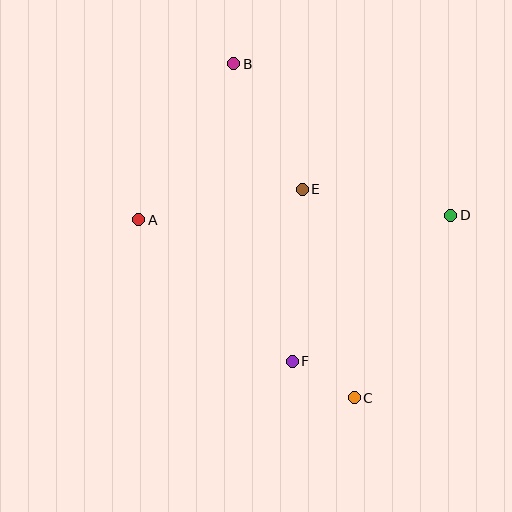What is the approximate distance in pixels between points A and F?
The distance between A and F is approximately 209 pixels.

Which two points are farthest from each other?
Points B and C are farthest from each other.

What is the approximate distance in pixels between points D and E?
The distance between D and E is approximately 151 pixels.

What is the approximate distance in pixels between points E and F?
The distance between E and F is approximately 172 pixels.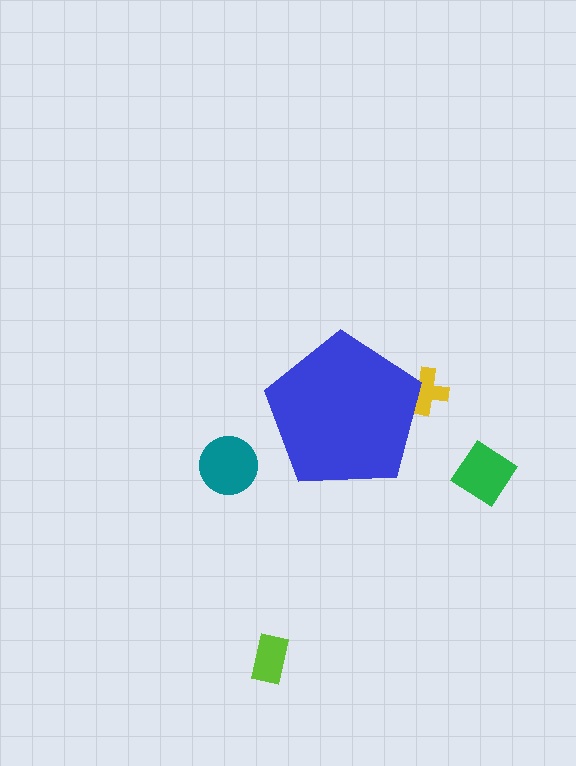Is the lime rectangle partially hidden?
No, the lime rectangle is fully visible.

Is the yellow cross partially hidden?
Yes, the yellow cross is partially hidden behind the blue pentagon.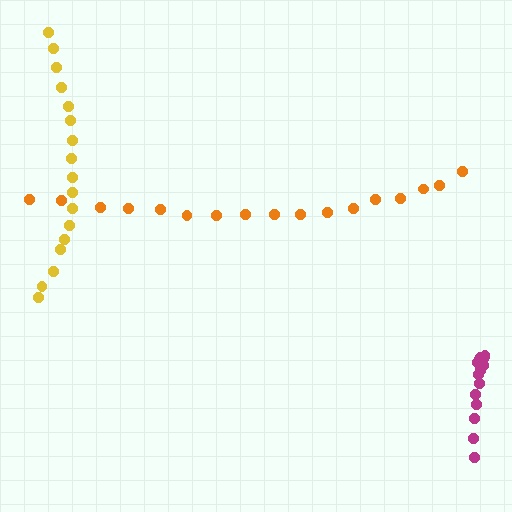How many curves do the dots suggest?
There are 3 distinct paths.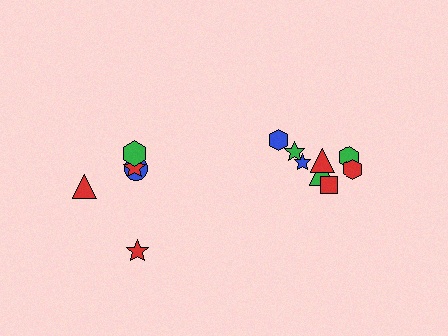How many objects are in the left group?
There are 5 objects.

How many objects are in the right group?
There are 8 objects.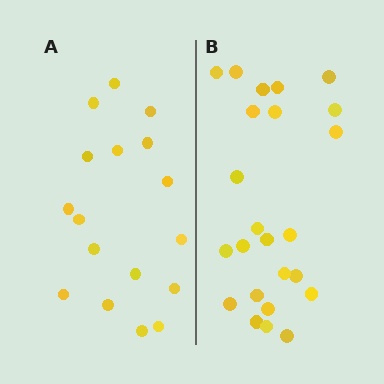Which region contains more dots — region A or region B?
Region B (the right region) has more dots.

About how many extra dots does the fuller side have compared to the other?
Region B has roughly 8 or so more dots than region A.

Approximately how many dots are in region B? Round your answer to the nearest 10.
About 20 dots. (The exact count is 24, which rounds to 20.)